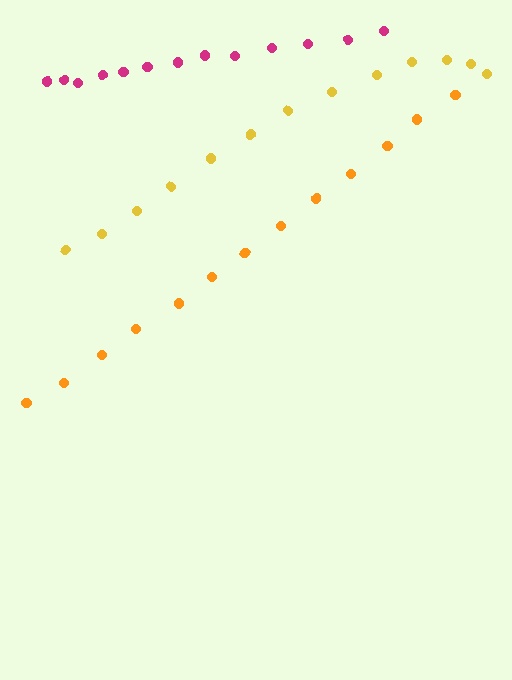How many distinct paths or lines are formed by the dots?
There are 3 distinct paths.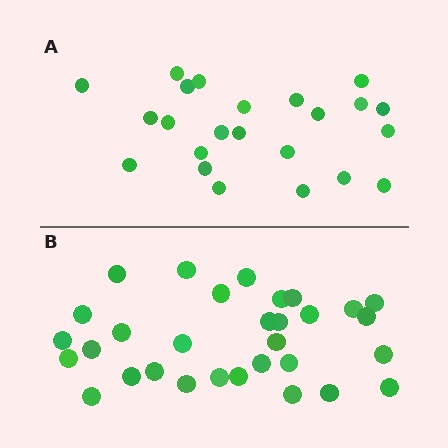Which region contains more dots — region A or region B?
Region B (the bottom region) has more dots.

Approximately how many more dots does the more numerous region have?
Region B has roughly 8 or so more dots than region A.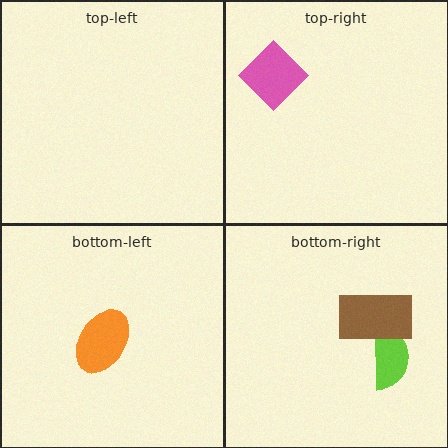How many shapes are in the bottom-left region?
1.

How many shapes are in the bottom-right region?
2.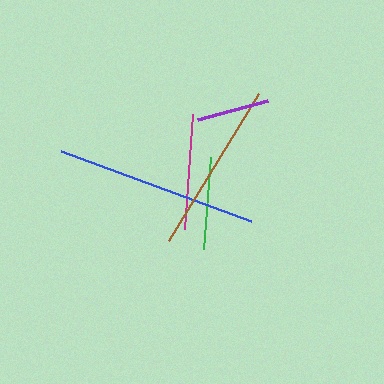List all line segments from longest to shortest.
From longest to shortest: blue, brown, magenta, green, purple.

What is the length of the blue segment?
The blue segment is approximately 202 pixels long.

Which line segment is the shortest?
The purple line is the shortest at approximately 72 pixels.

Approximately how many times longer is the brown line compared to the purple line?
The brown line is approximately 2.4 times the length of the purple line.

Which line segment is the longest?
The blue line is the longest at approximately 202 pixels.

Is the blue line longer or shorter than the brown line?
The blue line is longer than the brown line.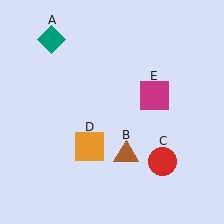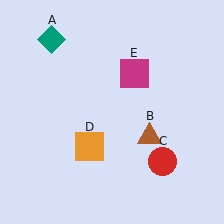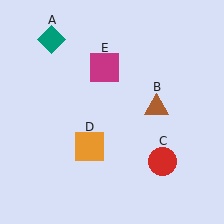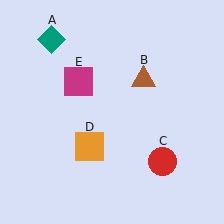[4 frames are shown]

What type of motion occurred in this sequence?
The brown triangle (object B), magenta square (object E) rotated counterclockwise around the center of the scene.